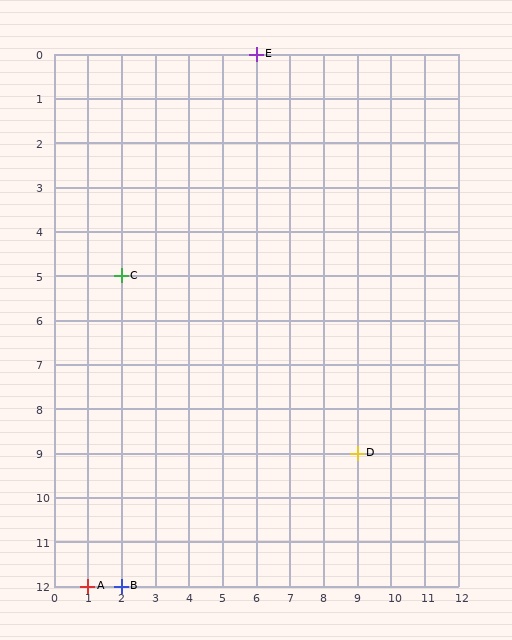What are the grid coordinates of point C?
Point C is at grid coordinates (2, 5).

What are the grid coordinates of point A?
Point A is at grid coordinates (1, 12).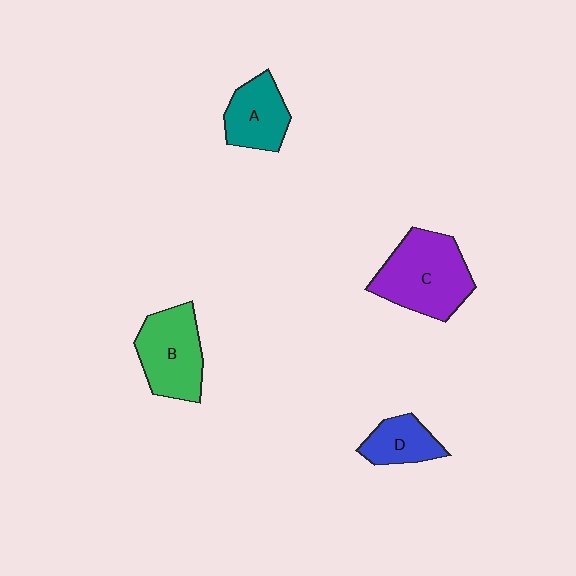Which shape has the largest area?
Shape C (purple).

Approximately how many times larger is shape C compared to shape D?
Approximately 2.1 times.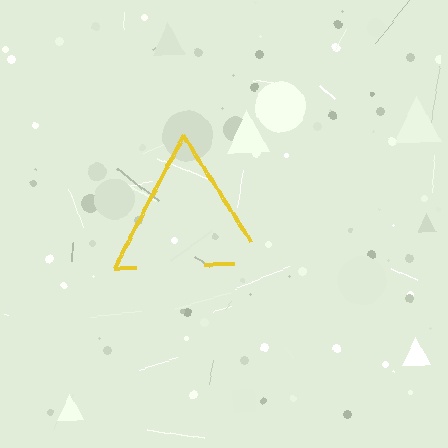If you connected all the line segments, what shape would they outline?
They would outline a triangle.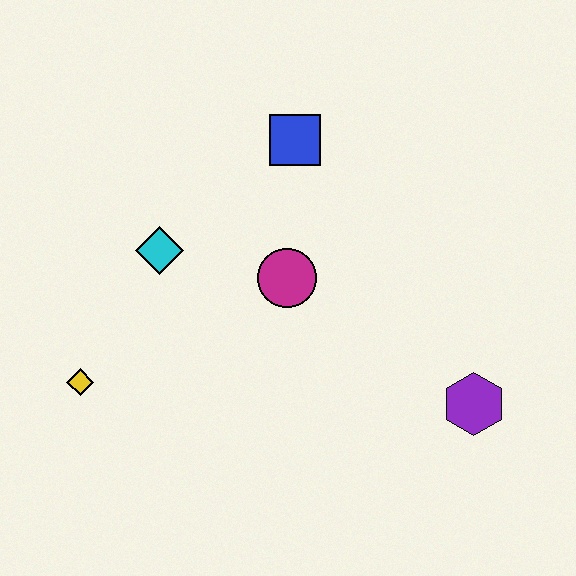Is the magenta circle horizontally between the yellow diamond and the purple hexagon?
Yes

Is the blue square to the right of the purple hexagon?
No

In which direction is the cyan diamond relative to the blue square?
The cyan diamond is to the left of the blue square.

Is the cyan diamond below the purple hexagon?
No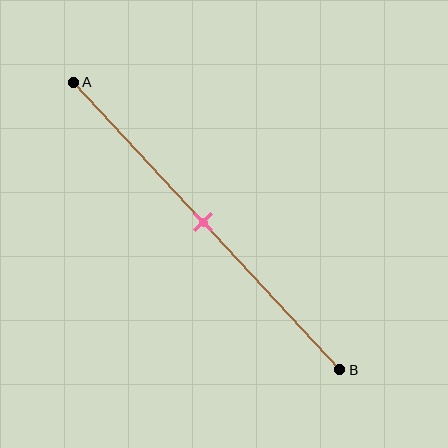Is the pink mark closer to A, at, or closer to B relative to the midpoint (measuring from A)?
The pink mark is approximately at the midpoint of segment AB.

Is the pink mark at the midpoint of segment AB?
Yes, the mark is approximately at the midpoint.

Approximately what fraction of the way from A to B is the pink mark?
The pink mark is approximately 50% of the way from A to B.